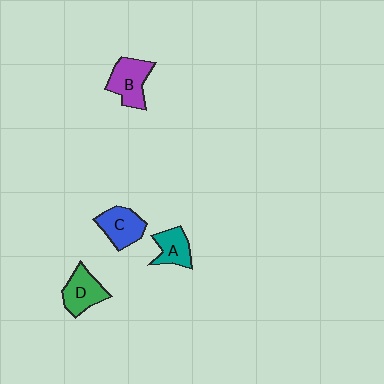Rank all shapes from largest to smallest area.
From largest to smallest: B (purple), C (blue), D (green), A (teal).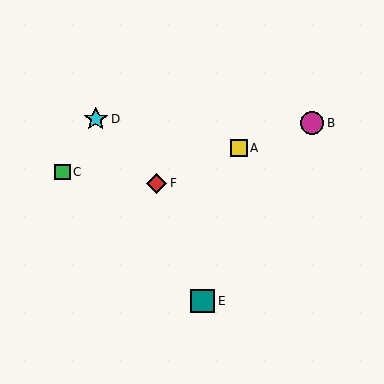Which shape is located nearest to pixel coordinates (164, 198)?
The red diamond (labeled F) at (157, 183) is nearest to that location.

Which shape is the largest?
The cyan star (labeled D) is the largest.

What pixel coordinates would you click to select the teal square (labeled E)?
Click at (203, 301) to select the teal square E.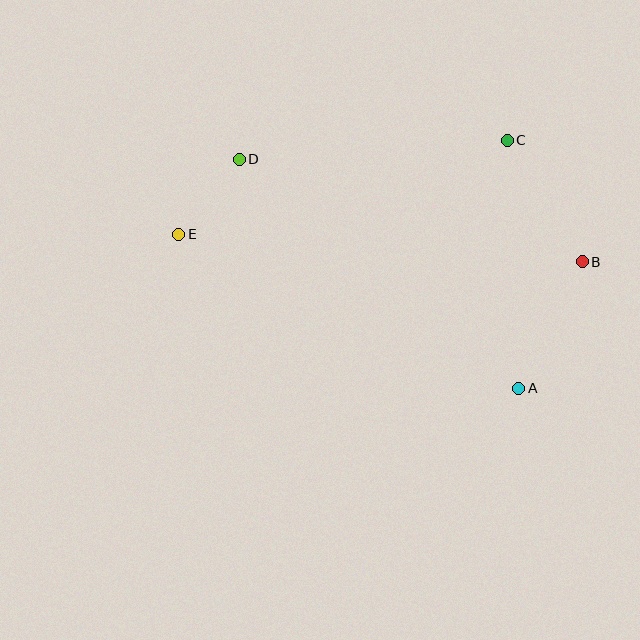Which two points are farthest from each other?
Points B and E are farthest from each other.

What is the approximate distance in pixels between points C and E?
The distance between C and E is approximately 342 pixels.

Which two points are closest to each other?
Points D and E are closest to each other.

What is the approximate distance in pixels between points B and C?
The distance between B and C is approximately 142 pixels.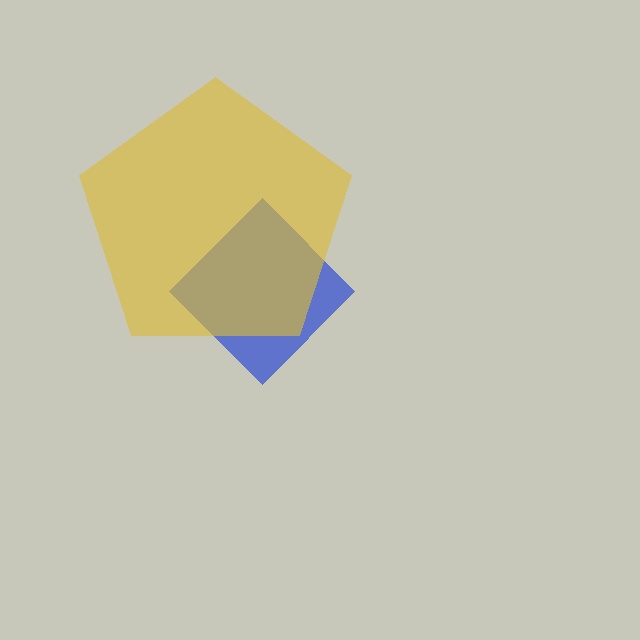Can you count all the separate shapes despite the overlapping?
Yes, there are 2 separate shapes.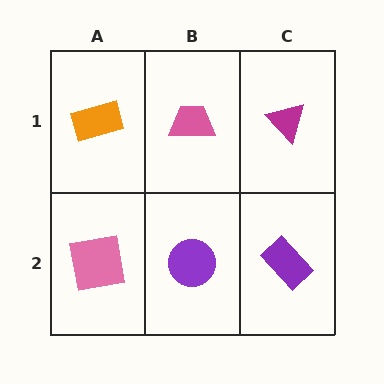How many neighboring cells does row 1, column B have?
3.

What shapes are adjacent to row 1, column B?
A purple circle (row 2, column B), an orange rectangle (row 1, column A), a magenta triangle (row 1, column C).